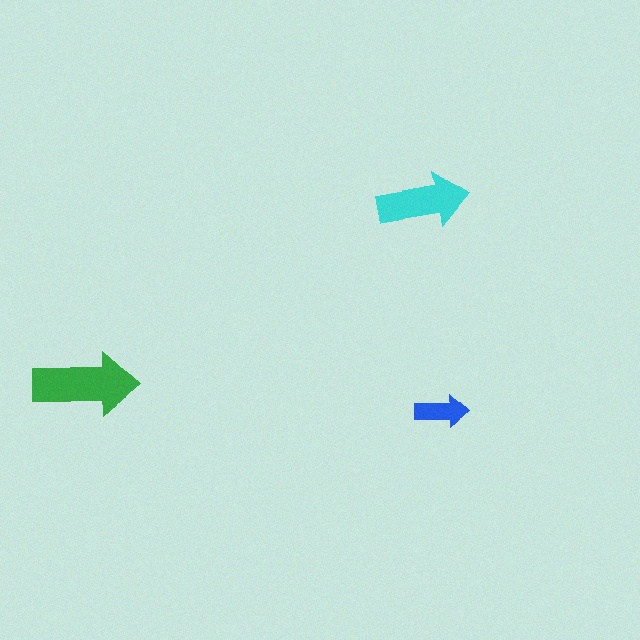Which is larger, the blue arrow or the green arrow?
The green one.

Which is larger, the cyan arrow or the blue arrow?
The cyan one.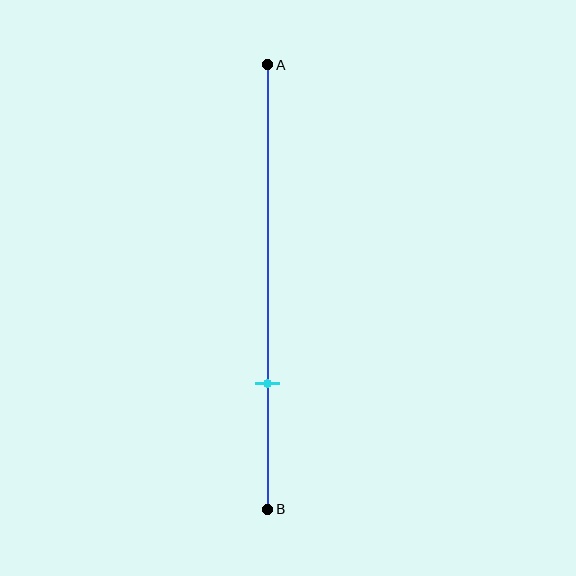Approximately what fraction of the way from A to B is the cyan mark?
The cyan mark is approximately 70% of the way from A to B.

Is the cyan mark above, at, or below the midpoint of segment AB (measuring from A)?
The cyan mark is below the midpoint of segment AB.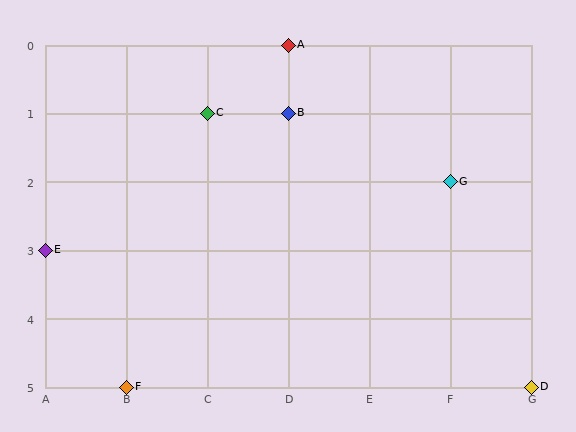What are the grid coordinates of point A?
Point A is at grid coordinates (D, 0).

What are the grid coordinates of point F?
Point F is at grid coordinates (B, 5).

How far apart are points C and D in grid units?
Points C and D are 4 columns and 4 rows apart (about 5.7 grid units diagonally).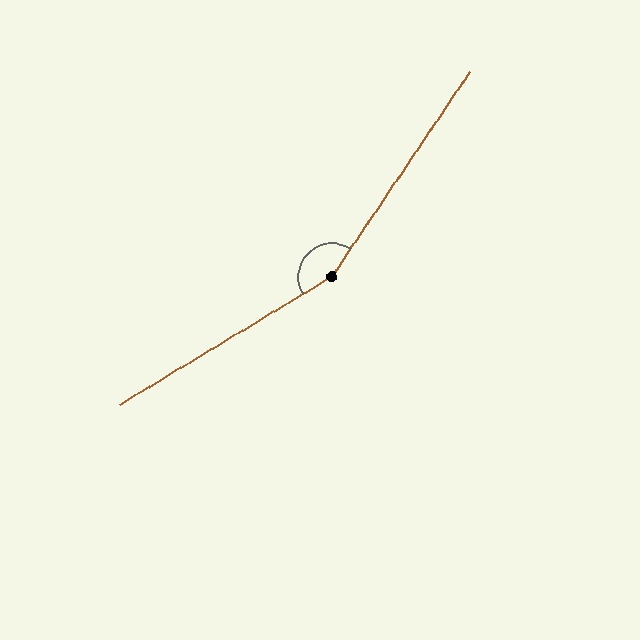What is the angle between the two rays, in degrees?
Approximately 155 degrees.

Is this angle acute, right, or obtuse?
It is obtuse.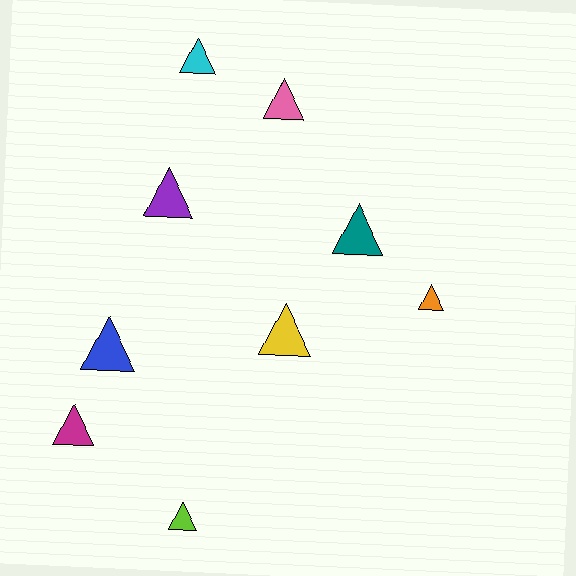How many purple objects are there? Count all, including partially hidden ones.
There is 1 purple object.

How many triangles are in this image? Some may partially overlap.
There are 9 triangles.